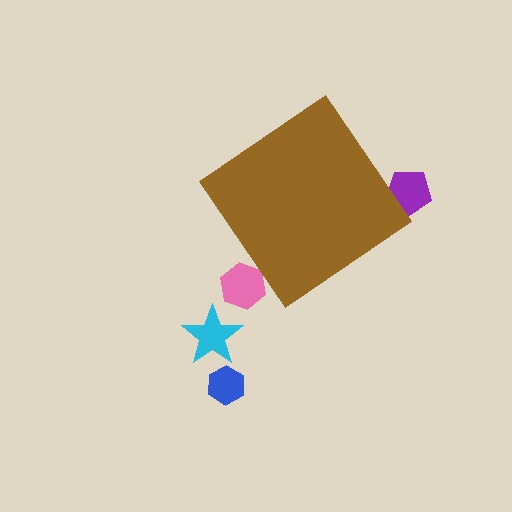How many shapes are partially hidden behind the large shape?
2 shapes are partially hidden.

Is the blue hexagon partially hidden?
No, the blue hexagon is fully visible.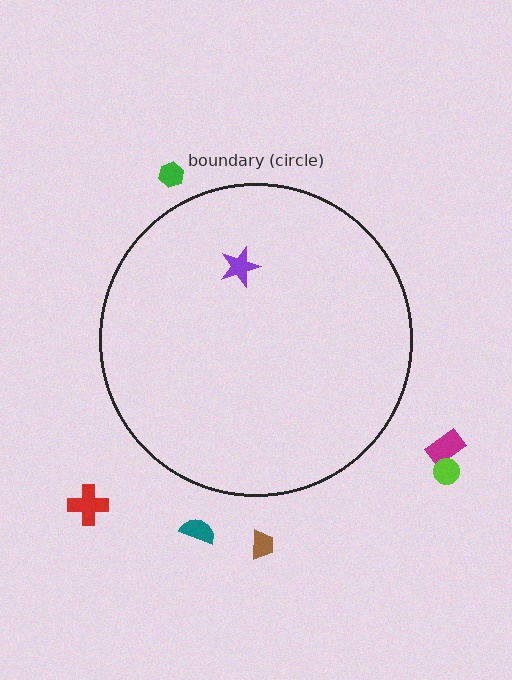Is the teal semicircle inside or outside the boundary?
Outside.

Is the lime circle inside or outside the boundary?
Outside.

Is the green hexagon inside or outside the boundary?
Outside.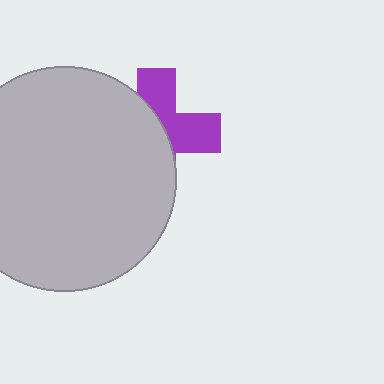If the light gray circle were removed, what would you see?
You would see the complete purple cross.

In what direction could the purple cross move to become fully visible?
The purple cross could move right. That would shift it out from behind the light gray circle entirely.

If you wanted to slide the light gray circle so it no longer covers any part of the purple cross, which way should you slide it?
Slide it left — that is the most direct way to separate the two shapes.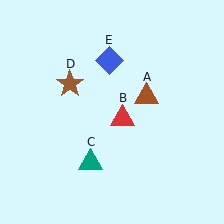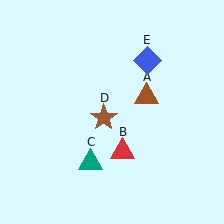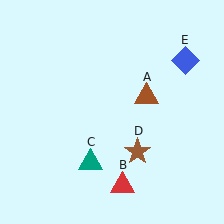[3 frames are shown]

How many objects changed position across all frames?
3 objects changed position: red triangle (object B), brown star (object D), blue diamond (object E).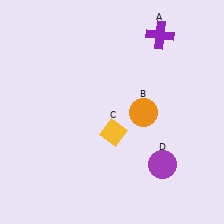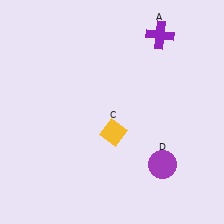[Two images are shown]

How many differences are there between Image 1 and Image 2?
There is 1 difference between the two images.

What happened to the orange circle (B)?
The orange circle (B) was removed in Image 2. It was in the bottom-right area of Image 1.